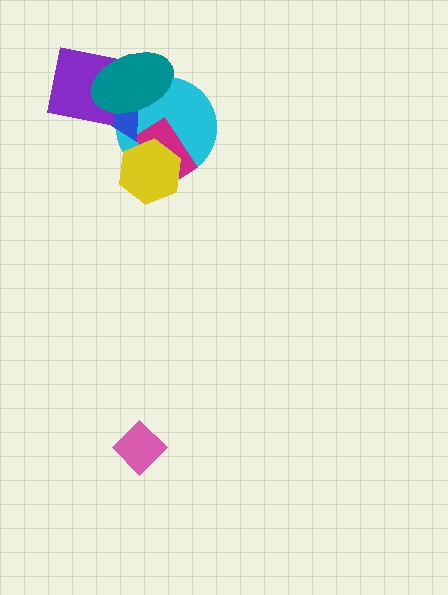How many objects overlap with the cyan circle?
4 objects overlap with the cyan circle.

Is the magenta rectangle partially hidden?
Yes, it is partially covered by another shape.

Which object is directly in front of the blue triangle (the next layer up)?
The purple square is directly in front of the blue triangle.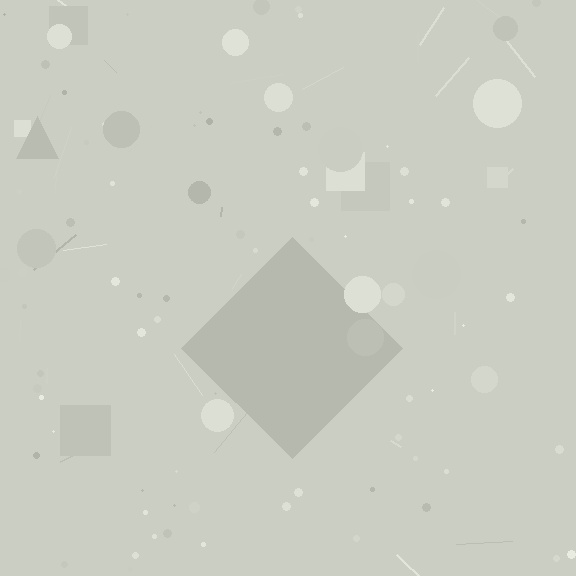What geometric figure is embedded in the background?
A diamond is embedded in the background.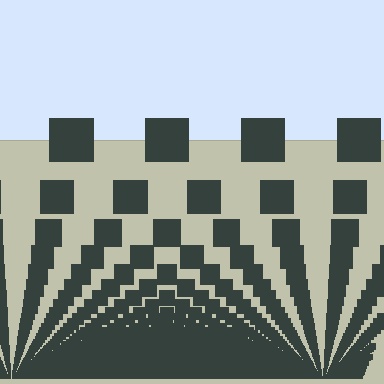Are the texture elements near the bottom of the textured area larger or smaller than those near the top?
Smaller. The gradient is inverted — elements near the bottom are smaller and denser.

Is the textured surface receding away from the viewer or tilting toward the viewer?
The surface appears to tilt toward the viewer. Texture elements get larger and sparser toward the top.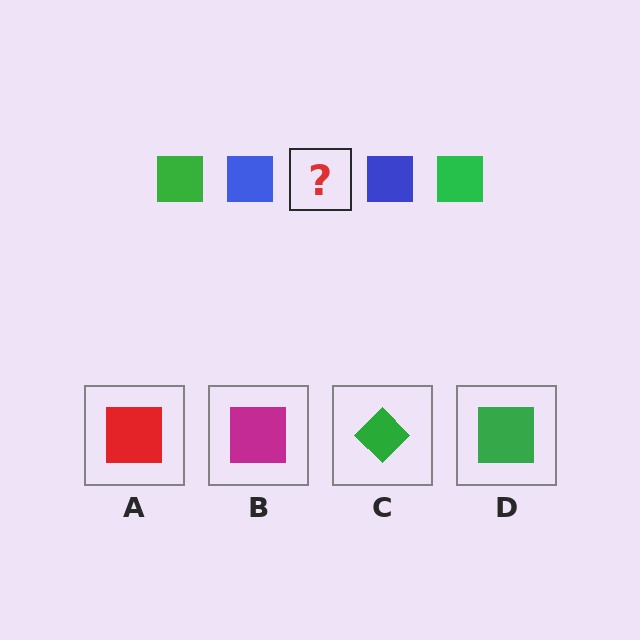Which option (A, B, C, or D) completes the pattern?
D.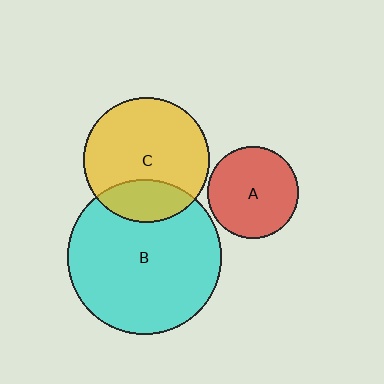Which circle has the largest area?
Circle B (cyan).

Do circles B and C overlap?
Yes.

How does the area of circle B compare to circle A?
Approximately 2.9 times.